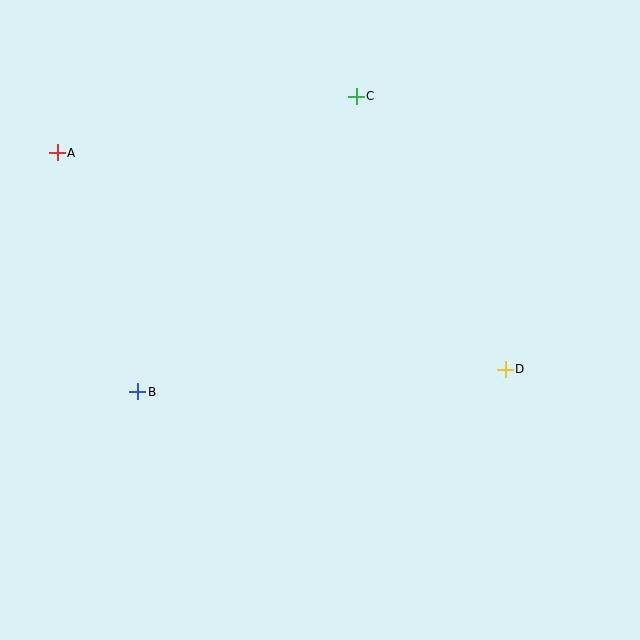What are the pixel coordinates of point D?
Point D is at (505, 369).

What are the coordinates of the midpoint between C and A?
The midpoint between C and A is at (207, 125).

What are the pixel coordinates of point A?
Point A is at (57, 153).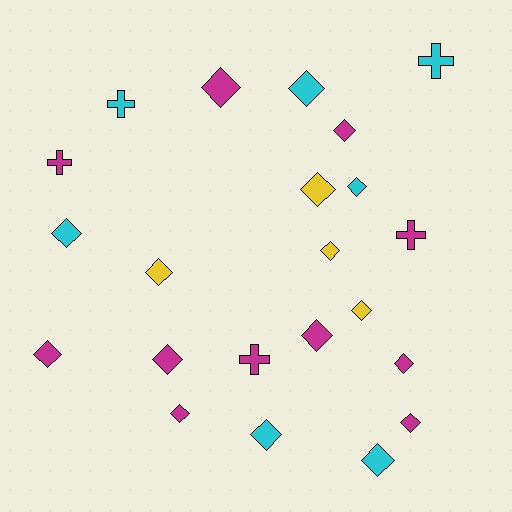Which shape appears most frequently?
Diamond, with 17 objects.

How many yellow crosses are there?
There are no yellow crosses.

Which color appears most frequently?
Magenta, with 11 objects.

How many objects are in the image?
There are 22 objects.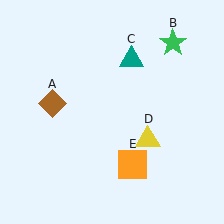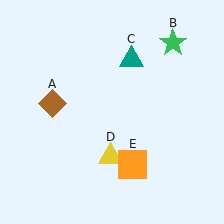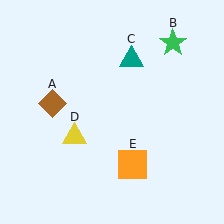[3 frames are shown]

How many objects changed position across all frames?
1 object changed position: yellow triangle (object D).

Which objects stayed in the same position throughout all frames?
Brown diamond (object A) and green star (object B) and teal triangle (object C) and orange square (object E) remained stationary.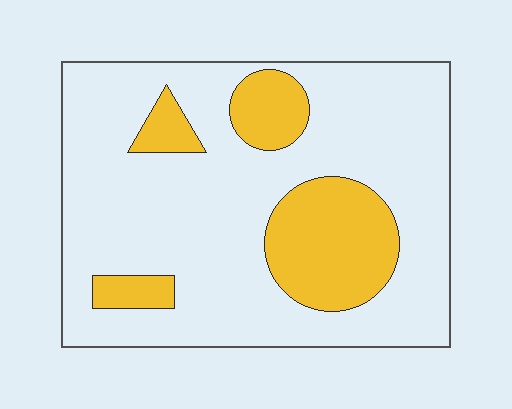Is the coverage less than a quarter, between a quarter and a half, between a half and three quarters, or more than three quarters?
Less than a quarter.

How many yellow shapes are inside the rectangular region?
4.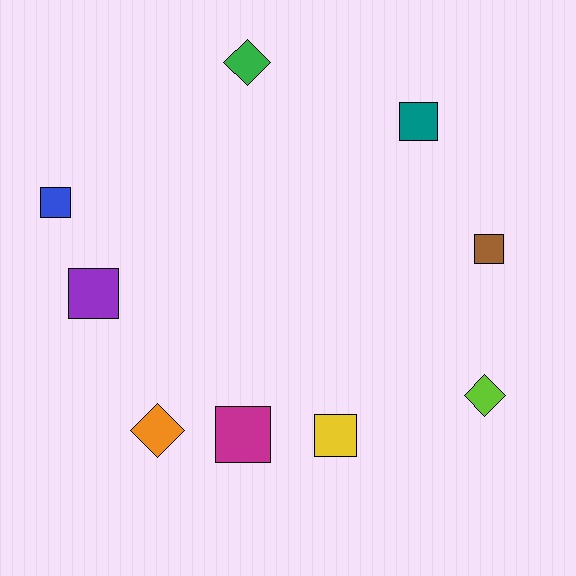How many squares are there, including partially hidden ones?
There are 6 squares.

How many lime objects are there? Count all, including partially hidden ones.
There is 1 lime object.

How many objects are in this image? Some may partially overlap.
There are 9 objects.